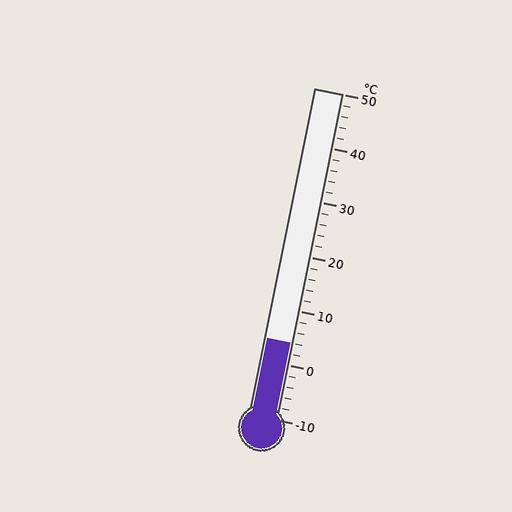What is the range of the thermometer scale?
The thermometer scale ranges from -10°C to 50°C.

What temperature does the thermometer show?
The thermometer shows approximately 4°C.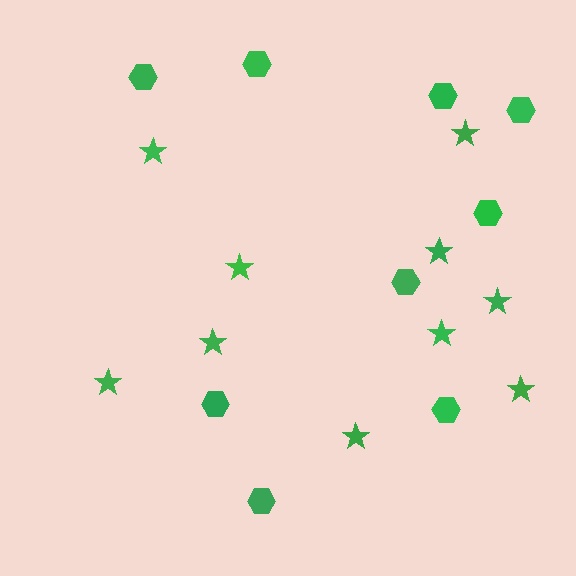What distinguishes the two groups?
There are 2 groups: one group of hexagons (9) and one group of stars (10).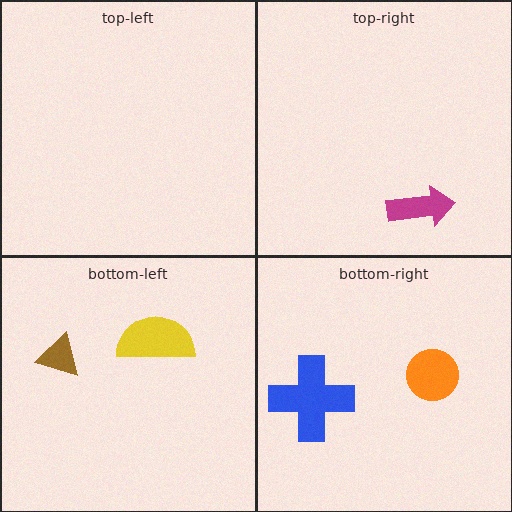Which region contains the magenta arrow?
The top-right region.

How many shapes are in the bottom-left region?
2.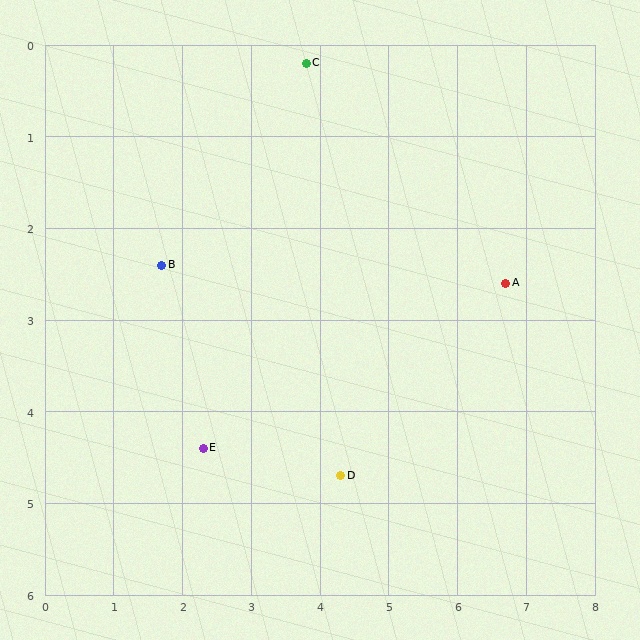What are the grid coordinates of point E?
Point E is at approximately (2.3, 4.4).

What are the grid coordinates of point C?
Point C is at approximately (3.8, 0.2).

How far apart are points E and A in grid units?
Points E and A are about 4.8 grid units apart.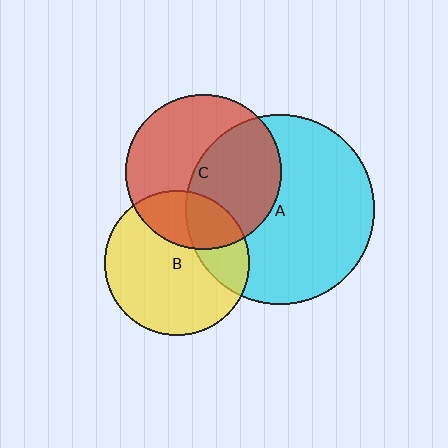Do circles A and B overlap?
Yes.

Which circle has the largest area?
Circle A (cyan).